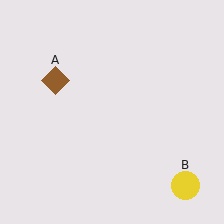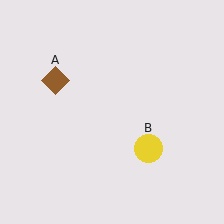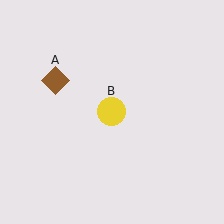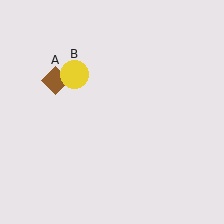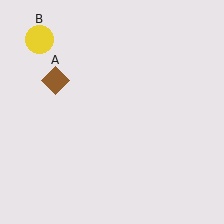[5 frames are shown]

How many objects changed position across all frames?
1 object changed position: yellow circle (object B).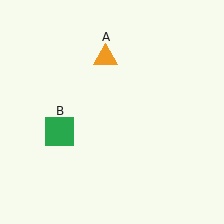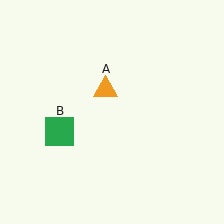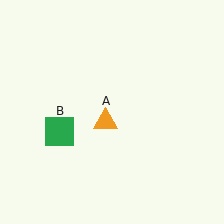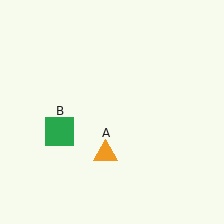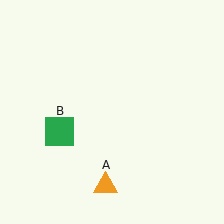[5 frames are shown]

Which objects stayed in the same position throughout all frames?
Green square (object B) remained stationary.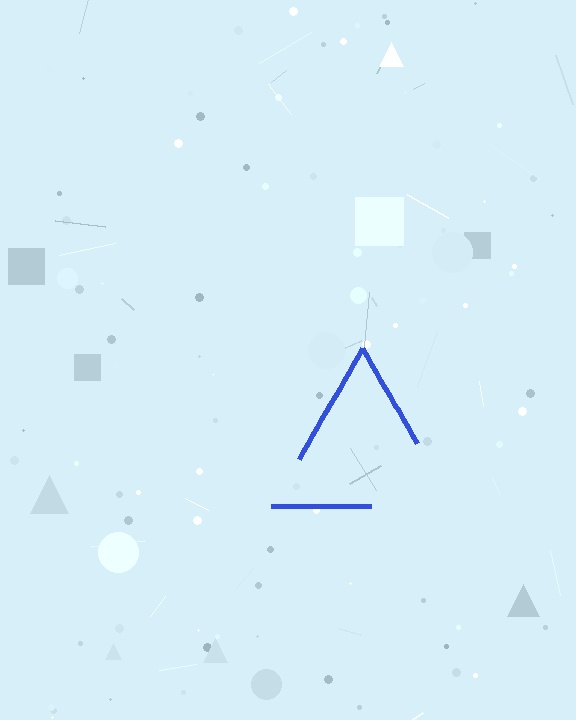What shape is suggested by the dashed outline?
The dashed outline suggests a triangle.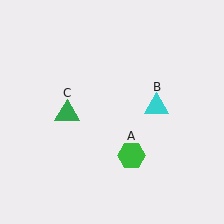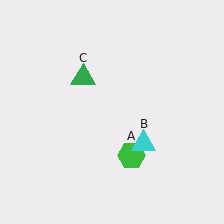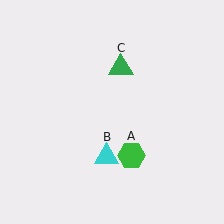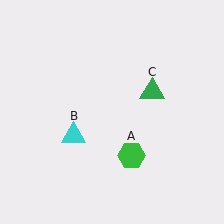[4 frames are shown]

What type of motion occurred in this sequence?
The cyan triangle (object B), green triangle (object C) rotated clockwise around the center of the scene.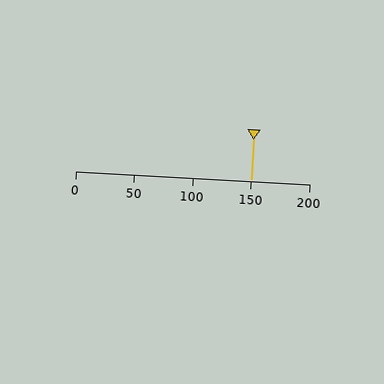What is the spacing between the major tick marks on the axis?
The major ticks are spaced 50 apart.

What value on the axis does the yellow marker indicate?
The marker indicates approximately 150.